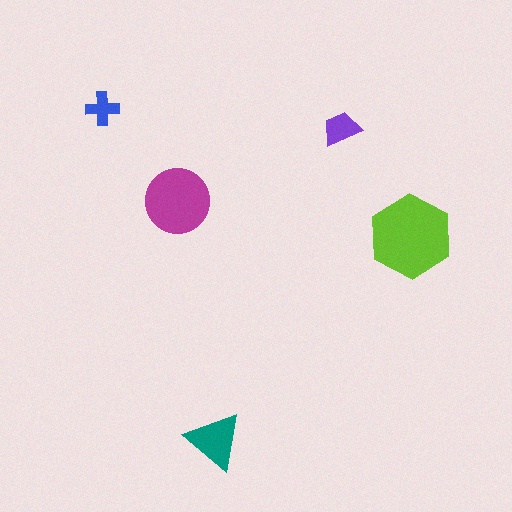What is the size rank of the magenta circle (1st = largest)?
2nd.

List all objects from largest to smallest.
The lime hexagon, the magenta circle, the teal triangle, the purple trapezoid, the blue cross.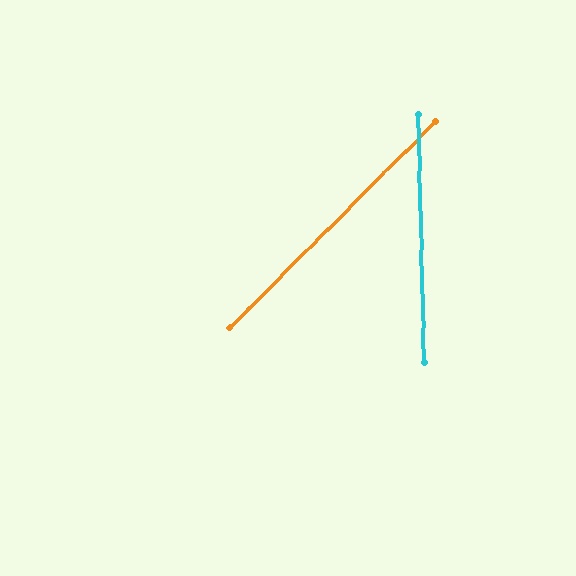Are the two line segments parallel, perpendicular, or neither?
Neither parallel nor perpendicular — they differ by about 46°.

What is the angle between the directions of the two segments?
Approximately 46 degrees.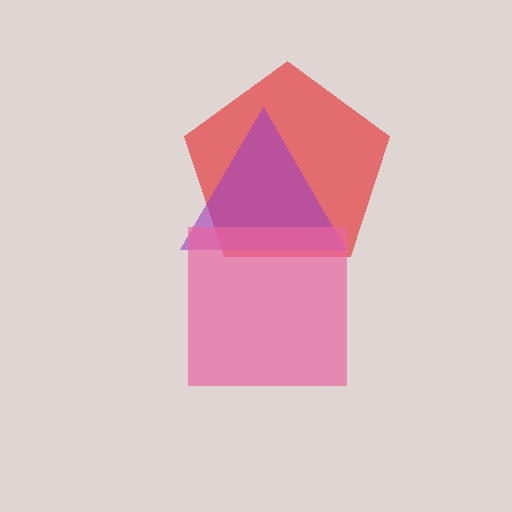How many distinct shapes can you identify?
There are 3 distinct shapes: a red pentagon, a purple triangle, a pink square.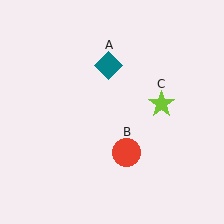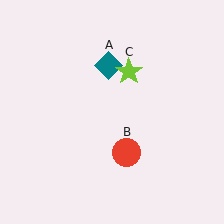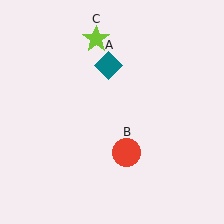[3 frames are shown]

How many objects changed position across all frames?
1 object changed position: lime star (object C).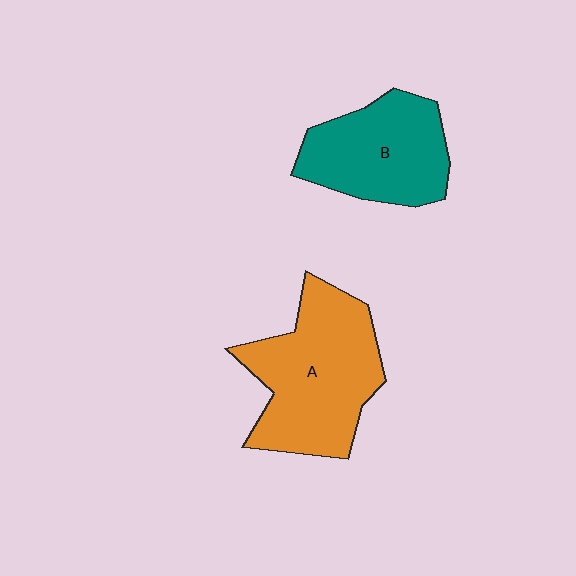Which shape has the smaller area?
Shape B (teal).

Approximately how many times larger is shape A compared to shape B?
Approximately 1.3 times.